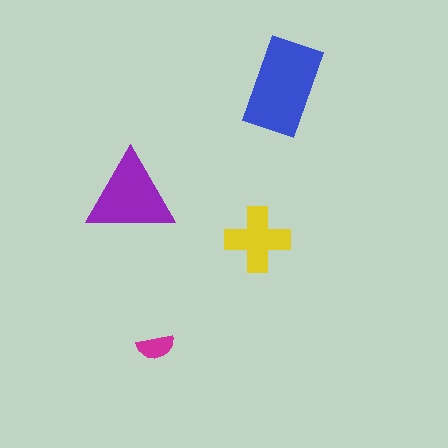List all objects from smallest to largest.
The magenta semicircle, the yellow cross, the purple triangle, the blue rectangle.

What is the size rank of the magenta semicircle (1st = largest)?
4th.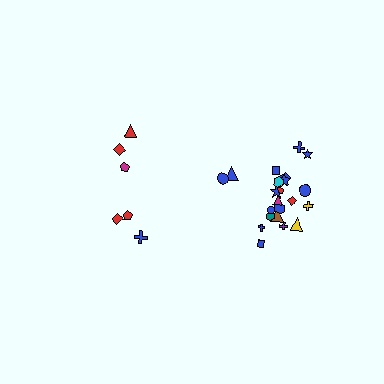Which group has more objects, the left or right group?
The right group.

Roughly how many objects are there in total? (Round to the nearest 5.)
Roughly 30 objects in total.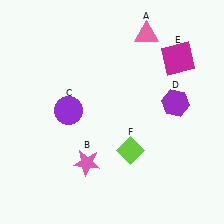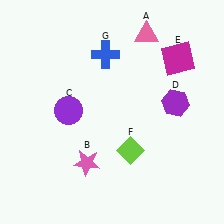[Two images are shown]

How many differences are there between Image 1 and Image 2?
There is 1 difference between the two images.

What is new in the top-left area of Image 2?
A blue cross (G) was added in the top-left area of Image 2.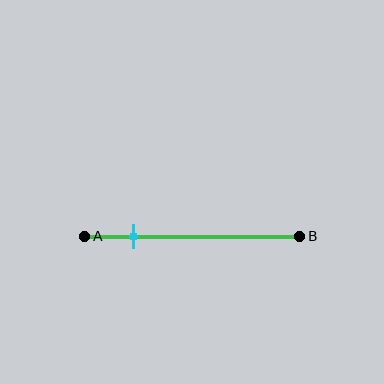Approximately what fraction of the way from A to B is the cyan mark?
The cyan mark is approximately 25% of the way from A to B.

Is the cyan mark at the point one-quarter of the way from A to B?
Yes, the mark is approximately at the one-quarter point.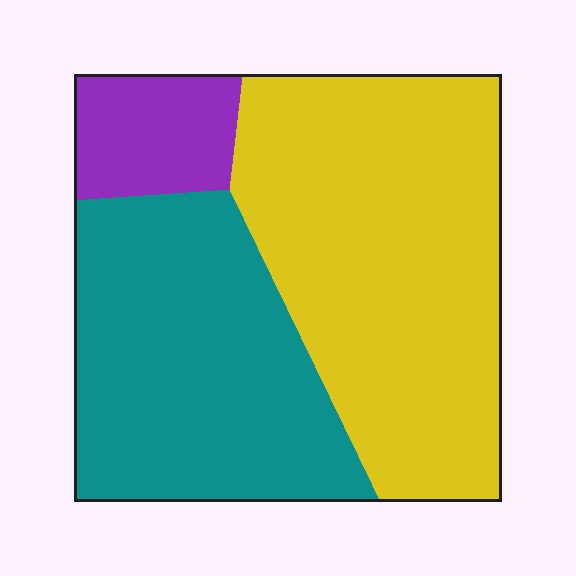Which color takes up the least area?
Purple, at roughly 10%.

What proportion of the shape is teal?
Teal covers roughly 40% of the shape.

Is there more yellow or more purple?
Yellow.